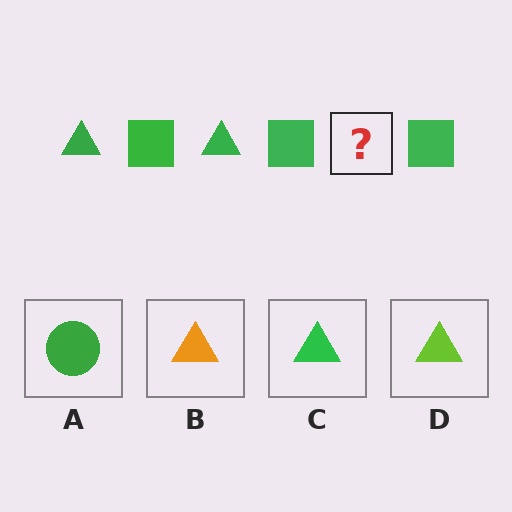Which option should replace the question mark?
Option C.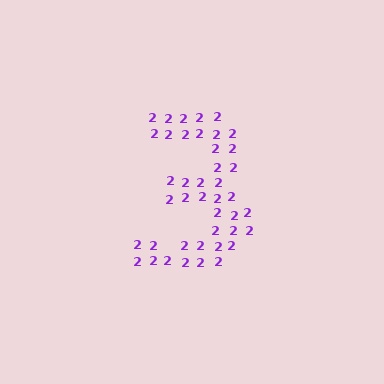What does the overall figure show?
The overall figure shows the digit 3.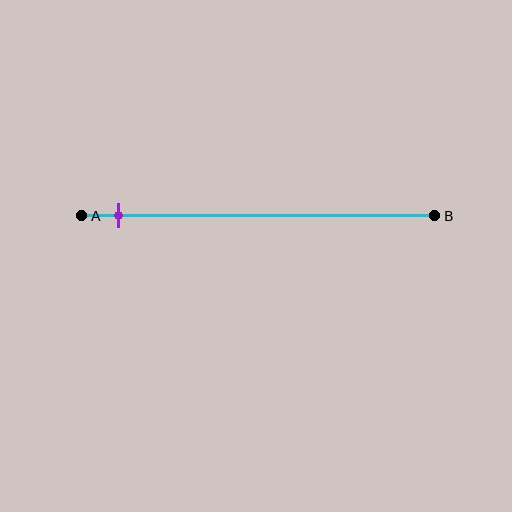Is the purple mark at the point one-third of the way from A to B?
No, the mark is at about 10% from A, not at the 33% one-third point.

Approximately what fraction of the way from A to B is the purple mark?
The purple mark is approximately 10% of the way from A to B.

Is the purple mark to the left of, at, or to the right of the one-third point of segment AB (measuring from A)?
The purple mark is to the left of the one-third point of segment AB.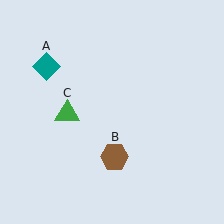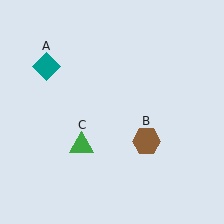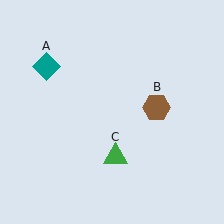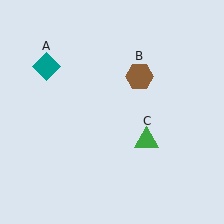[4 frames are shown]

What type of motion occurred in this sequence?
The brown hexagon (object B), green triangle (object C) rotated counterclockwise around the center of the scene.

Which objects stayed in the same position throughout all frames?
Teal diamond (object A) remained stationary.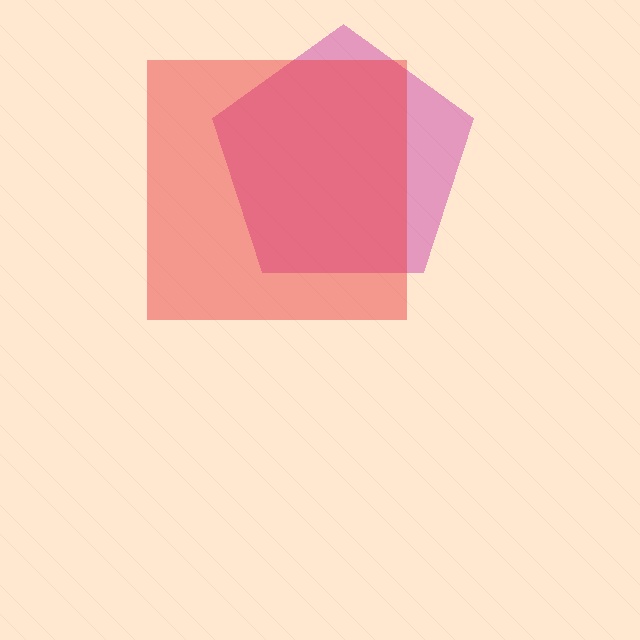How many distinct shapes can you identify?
There are 2 distinct shapes: a magenta pentagon, a red square.